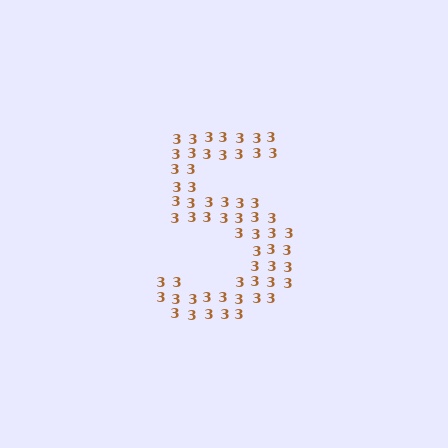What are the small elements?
The small elements are digit 3's.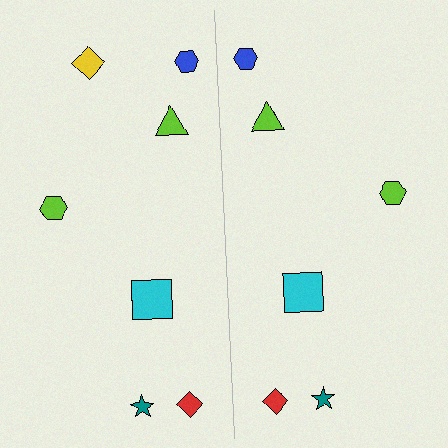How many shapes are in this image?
There are 13 shapes in this image.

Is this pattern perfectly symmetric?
No, the pattern is not perfectly symmetric. A yellow diamond is missing from the right side.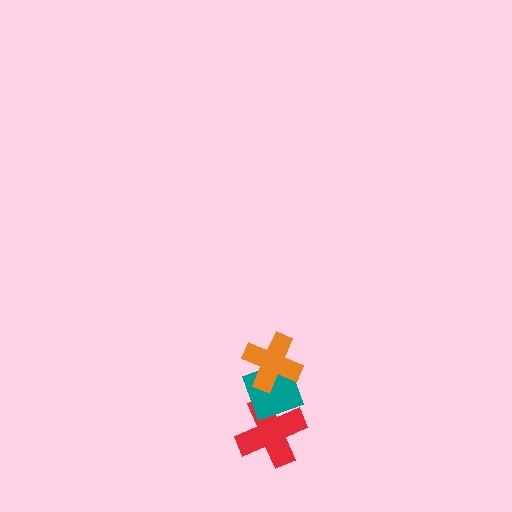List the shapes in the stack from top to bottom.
From top to bottom: the orange cross, the teal diamond, the red cross.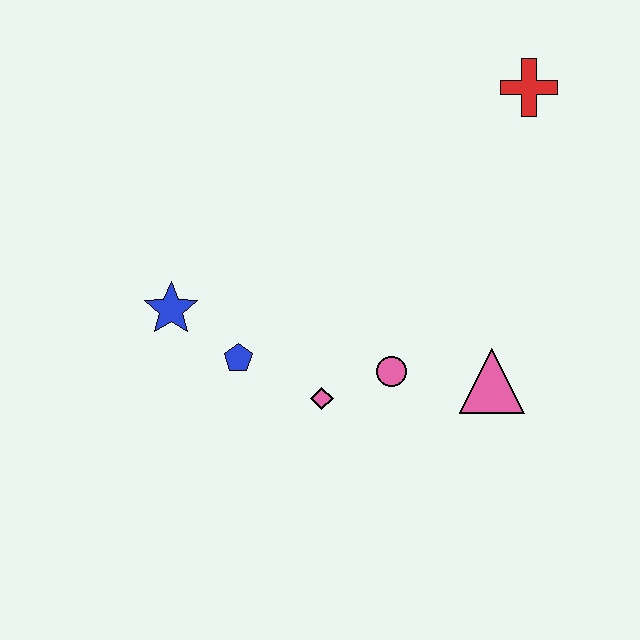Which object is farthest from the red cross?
The blue star is farthest from the red cross.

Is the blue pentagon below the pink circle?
No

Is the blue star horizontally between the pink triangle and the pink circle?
No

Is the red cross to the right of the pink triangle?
Yes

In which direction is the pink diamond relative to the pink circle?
The pink diamond is to the left of the pink circle.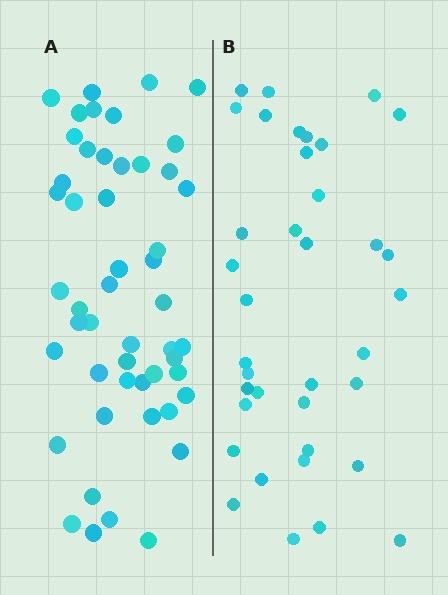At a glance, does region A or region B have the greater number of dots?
Region A (the left region) has more dots.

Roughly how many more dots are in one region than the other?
Region A has approximately 15 more dots than region B.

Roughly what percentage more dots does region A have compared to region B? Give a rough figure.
About 35% more.